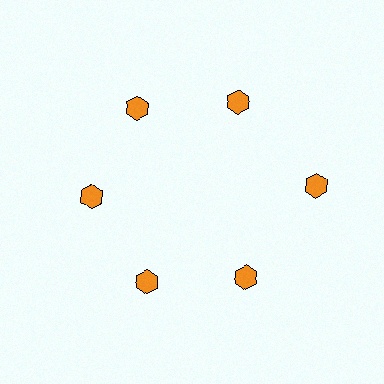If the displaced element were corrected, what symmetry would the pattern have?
It would have 6-fold rotational symmetry — the pattern would map onto itself every 60 degrees.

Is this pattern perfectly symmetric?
No. The 6 orange hexagons are arranged in a ring, but one element near the 3 o'clock position is pushed outward from the center, breaking the 6-fold rotational symmetry.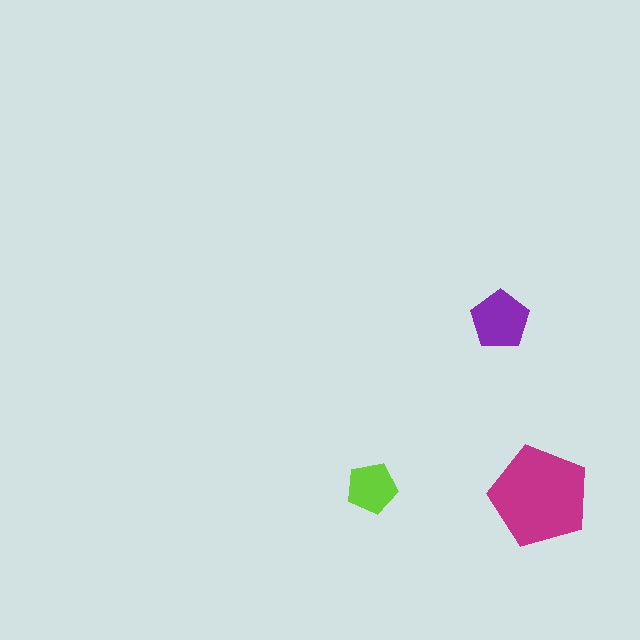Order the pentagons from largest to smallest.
the magenta one, the purple one, the lime one.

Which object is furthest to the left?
The lime pentagon is leftmost.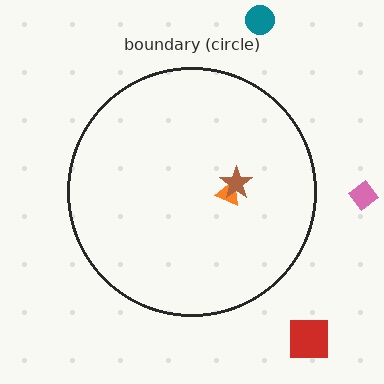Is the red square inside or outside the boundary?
Outside.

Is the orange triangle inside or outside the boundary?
Inside.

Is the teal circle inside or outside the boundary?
Outside.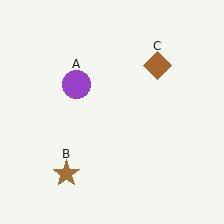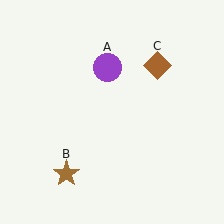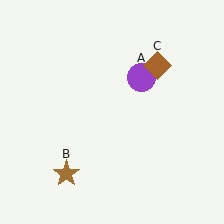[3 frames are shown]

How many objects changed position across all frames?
1 object changed position: purple circle (object A).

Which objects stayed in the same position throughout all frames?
Brown star (object B) and brown diamond (object C) remained stationary.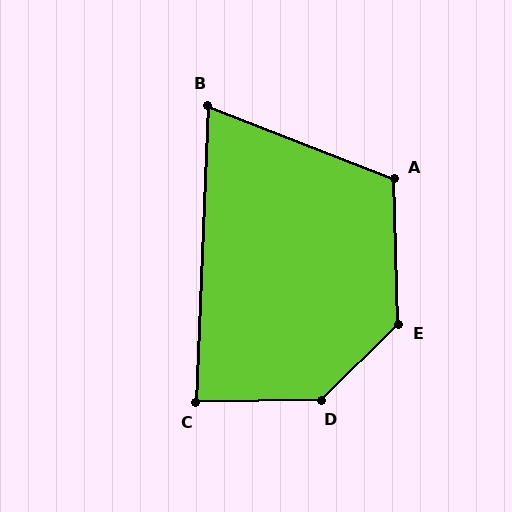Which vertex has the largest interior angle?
D, at approximately 137 degrees.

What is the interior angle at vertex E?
Approximately 133 degrees (obtuse).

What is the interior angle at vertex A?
Approximately 113 degrees (obtuse).